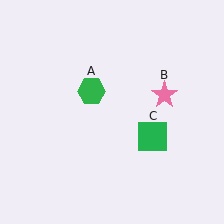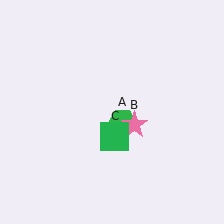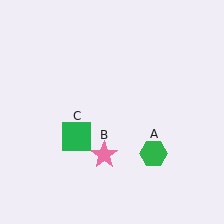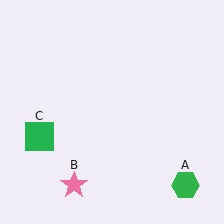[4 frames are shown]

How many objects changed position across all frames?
3 objects changed position: green hexagon (object A), pink star (object B), green square (object C).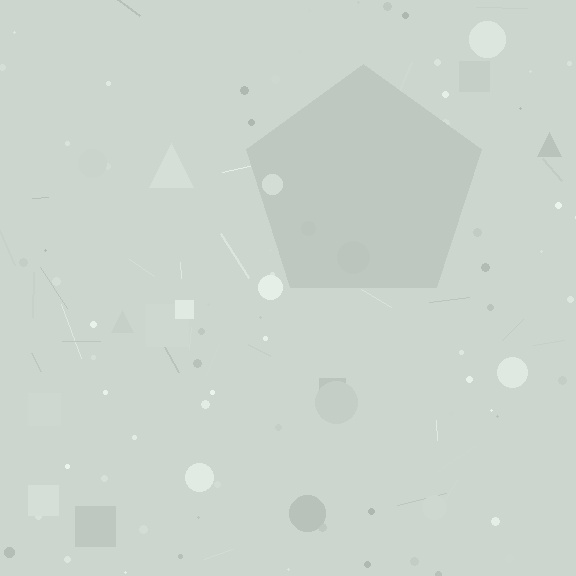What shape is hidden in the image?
A pentagon is hidden in the image.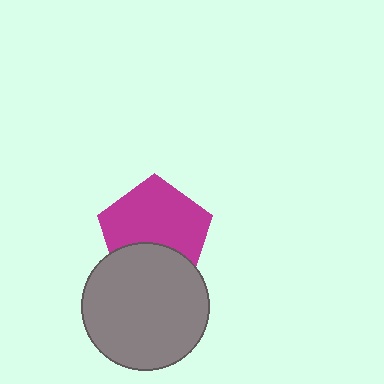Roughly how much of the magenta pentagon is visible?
Most of it is visible (roughly 67%).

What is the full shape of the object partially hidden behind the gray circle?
The partially hidden object is a magenta pentagon.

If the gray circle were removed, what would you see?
You would see the complete magenta pentagon.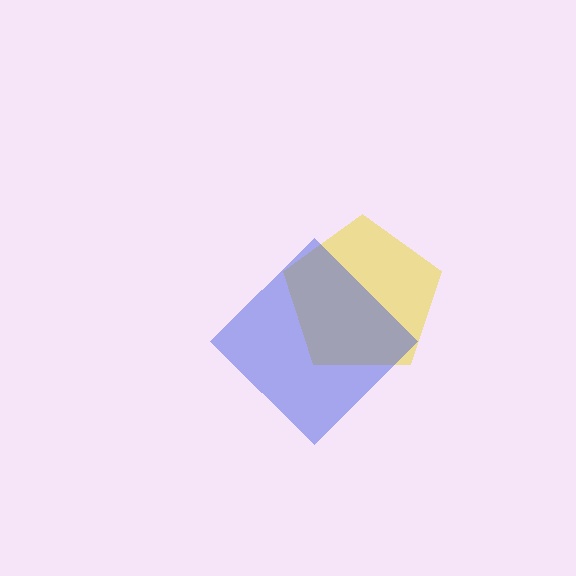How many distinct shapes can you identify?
There are 2 distinct shapes: a yellow pentagon, a blue diamond.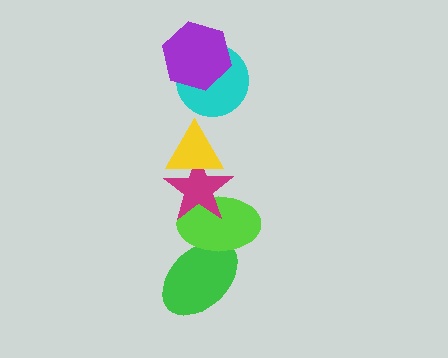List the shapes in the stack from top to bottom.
From top to bottom: the purple hexagon, the cyan circle, the yellow triangle, the magenta star, the lime ellipse, the green ellipse.